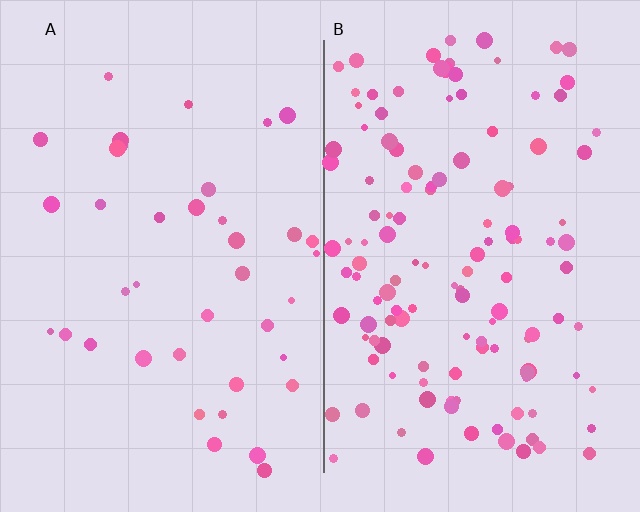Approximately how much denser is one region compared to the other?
Approximately 3.3× — region B over region A.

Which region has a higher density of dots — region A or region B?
B (the right).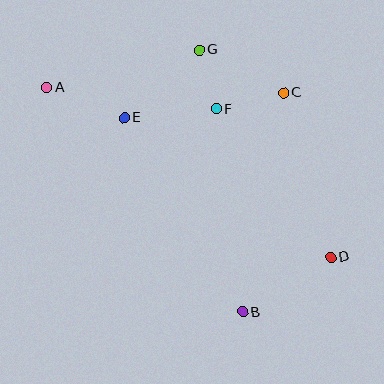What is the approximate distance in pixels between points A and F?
The distance between A and F is approximately 171 pixels.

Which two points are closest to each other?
Points F and G are closest to each other.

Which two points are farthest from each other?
Points A and D are farthest from each other.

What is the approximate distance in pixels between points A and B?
The distance between A and B is approximately 298 pixels.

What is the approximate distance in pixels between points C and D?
The distance between C and D is approximately 171 pixels.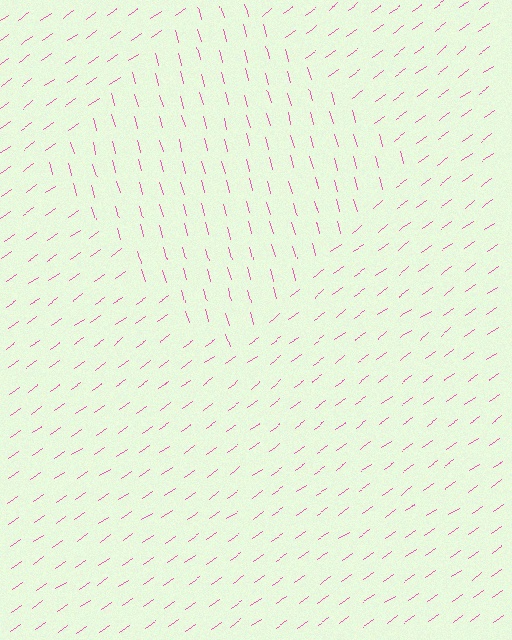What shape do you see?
I see a diamond.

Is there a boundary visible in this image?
Yes, there is a texture boundary formed by a change in line orientation.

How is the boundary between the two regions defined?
The boundary is defined purely by a change in line orientation (approximately 71 degrees difference). All lines are the same color and thickness.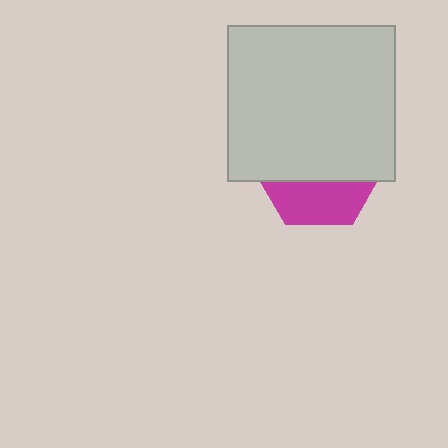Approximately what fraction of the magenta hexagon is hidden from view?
Roughly 66% of the magenta hexagon is hidden behind the light gray rectangle.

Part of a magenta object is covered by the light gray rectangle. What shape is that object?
It is a hexagon.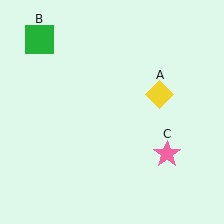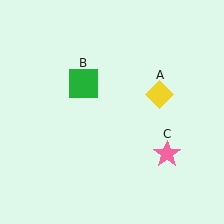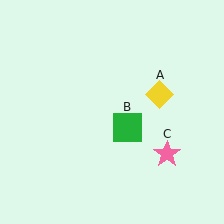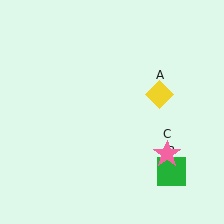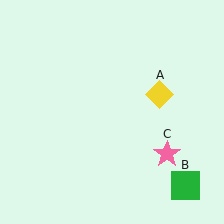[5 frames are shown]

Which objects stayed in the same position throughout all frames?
Yellow diamond (object A) and pink star (object C) remained stationary.